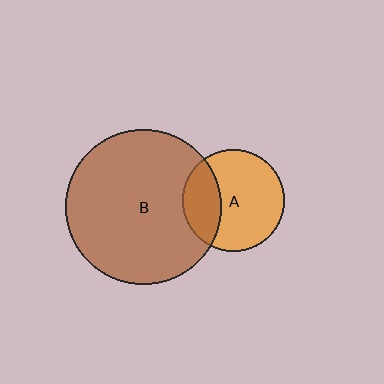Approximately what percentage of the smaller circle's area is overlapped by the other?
Approximately 30%.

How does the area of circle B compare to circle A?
Approximately 2.3 times.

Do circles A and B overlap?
Yes.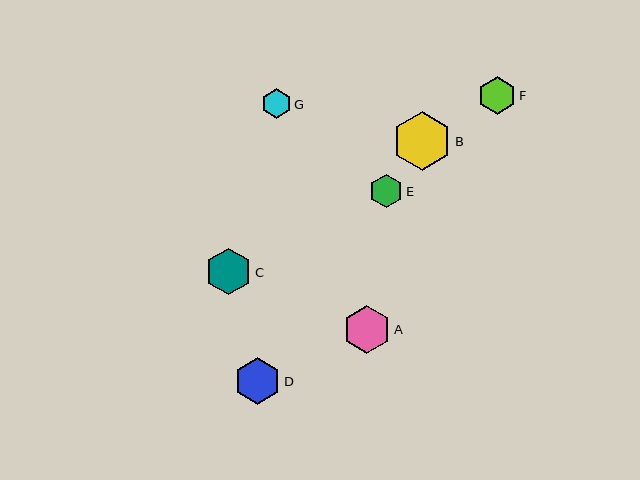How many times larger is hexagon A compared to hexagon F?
Hexagon A is approximately 1.3 times the size of hexagon F.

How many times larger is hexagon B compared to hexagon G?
Hexagon B is approximately 2.0 times the size of hexagon G.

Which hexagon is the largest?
Hexagon B is the largest with a size of approximately 59 pixels.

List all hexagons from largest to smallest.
From largest to smallest: B, A, D, C, F, E, G.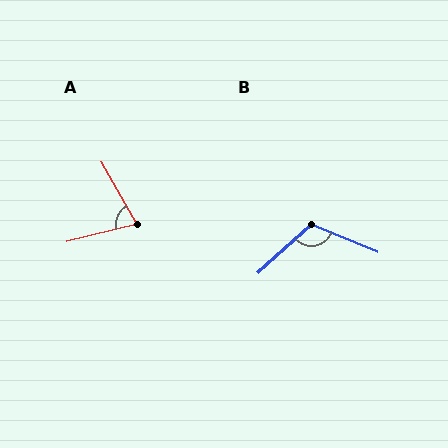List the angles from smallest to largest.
A (74°), B (115°).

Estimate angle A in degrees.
Approximately 74 degrees.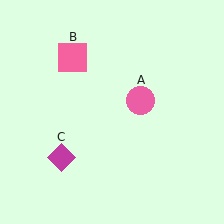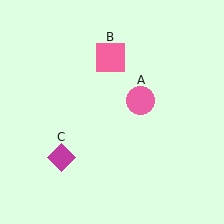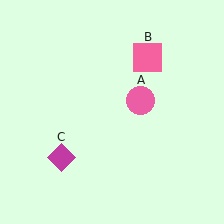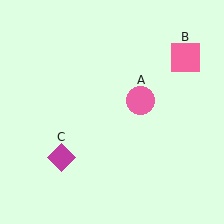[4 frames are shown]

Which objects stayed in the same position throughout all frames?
Pink circle (object A) and magenta diamond (object C) remained stationary.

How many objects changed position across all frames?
1 object changed position: pink square (object B).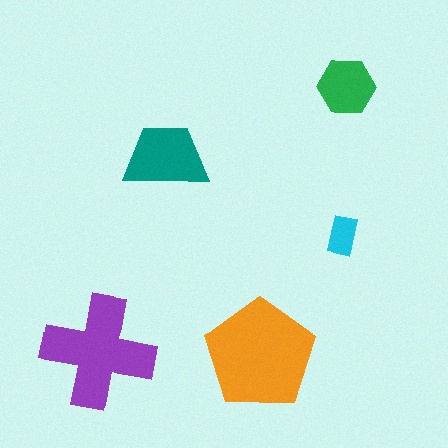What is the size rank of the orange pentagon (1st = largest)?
1st.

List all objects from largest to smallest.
The orange pentagon, the purple cross, the teal trapezoid, the green hexagon, the cyan rectangle.